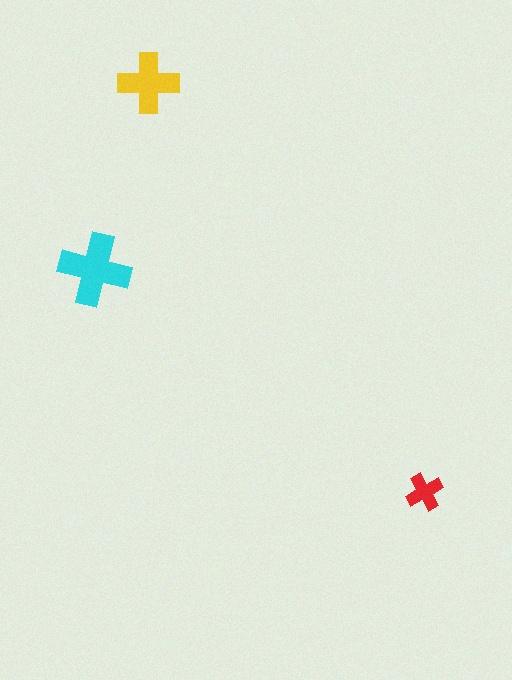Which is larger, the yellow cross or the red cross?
The yellow one.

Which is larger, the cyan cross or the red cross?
The cyan one.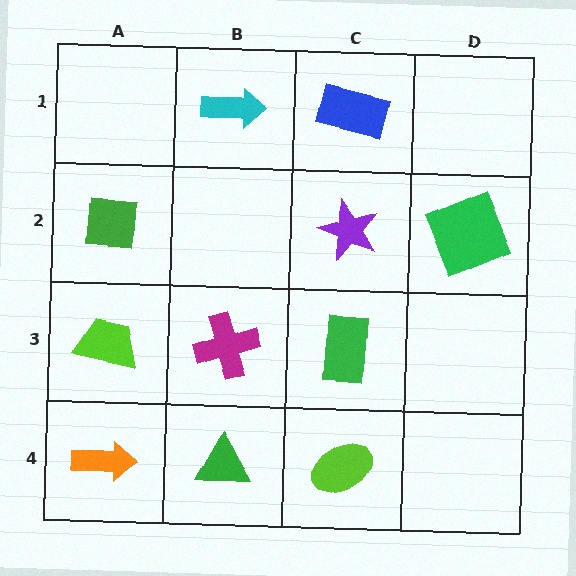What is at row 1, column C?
A blue rectangle.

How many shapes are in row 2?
3 shapes.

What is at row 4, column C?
A lime ellipse.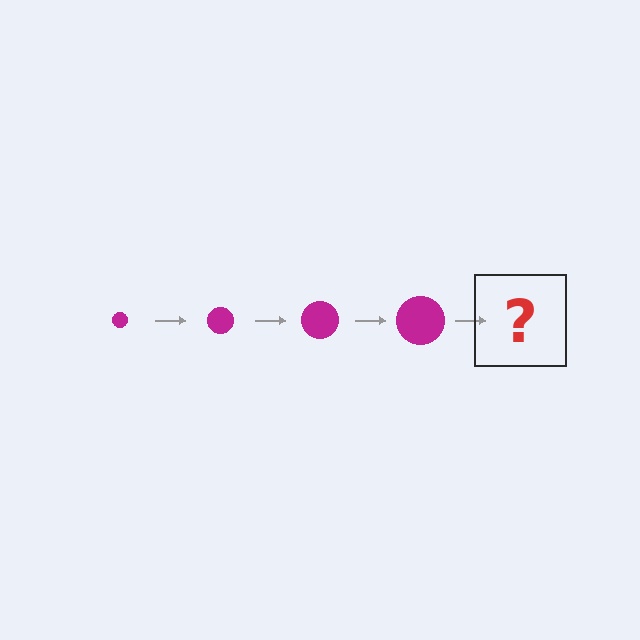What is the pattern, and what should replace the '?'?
The pattern is that the circle gets progressively larger each step. The '?' should be a magenta circle, larger than the previous one.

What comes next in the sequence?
The next element should be a magenta circle, larger than the previous one.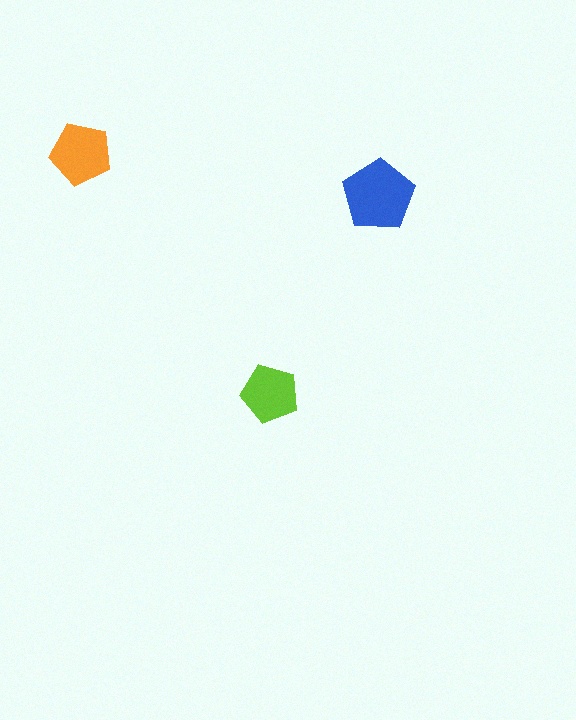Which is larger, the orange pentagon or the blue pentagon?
The blue one.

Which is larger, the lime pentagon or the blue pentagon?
The blue one.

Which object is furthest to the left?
The orange pentagon is leftmost.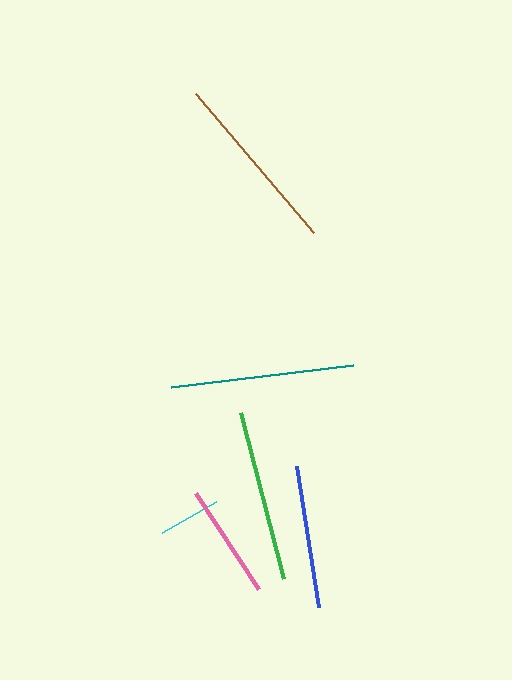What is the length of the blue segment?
The blue segment is approximately 143 pixels long.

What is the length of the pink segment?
The pink segment is approximately 115 pixels long.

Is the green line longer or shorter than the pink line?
The green line is longer than the pink line.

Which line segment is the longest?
The teal line is the longest at approximately 184 pixels.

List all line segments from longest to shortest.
From longest to shortest: teal, brown, green, blue, pink, cyan.